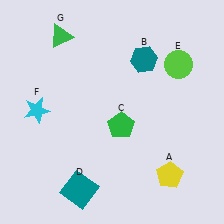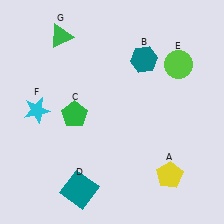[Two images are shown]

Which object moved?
The green pentagon (C) moved left.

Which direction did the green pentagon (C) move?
The green pentagon (C) moved left.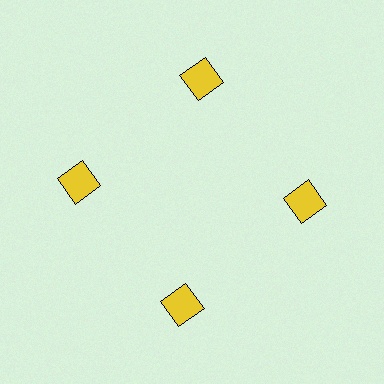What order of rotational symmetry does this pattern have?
This pattern has 4-fold rotational symmetry.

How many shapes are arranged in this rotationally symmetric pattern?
There are 4 shapes, arranged in 4 groups of 1.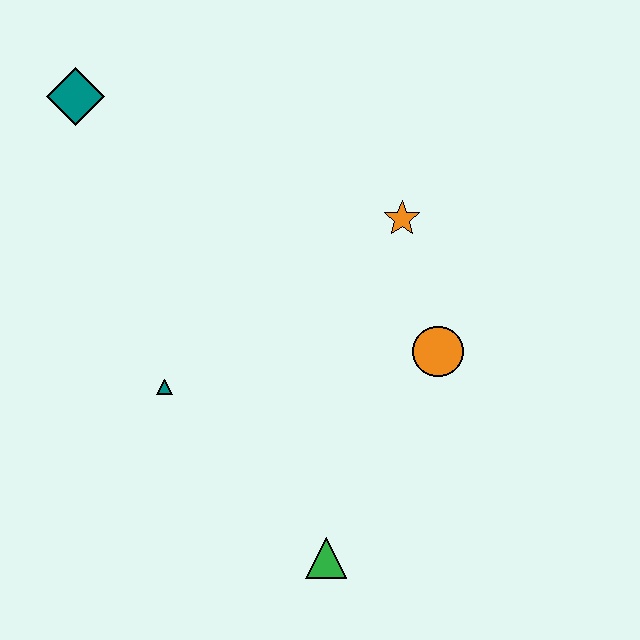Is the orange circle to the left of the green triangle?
No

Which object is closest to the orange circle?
The orange star is closest to the orange circle.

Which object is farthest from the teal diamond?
The green triangle is farthest from the teal diamond.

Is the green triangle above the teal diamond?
No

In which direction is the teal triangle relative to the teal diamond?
The teal triangle is below the teal diamond.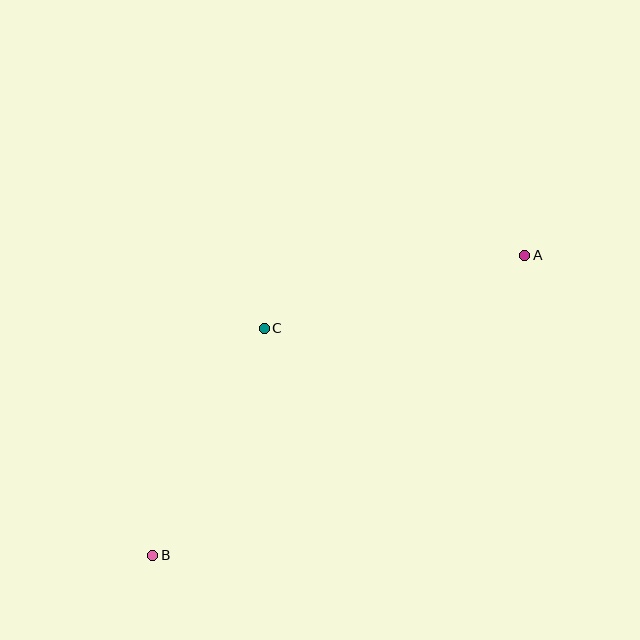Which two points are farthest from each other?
Points A and B are farthest from each other.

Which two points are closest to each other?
Points B and C are closest to each other.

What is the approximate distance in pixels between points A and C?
The distance between A and C is approximately 270 pixels.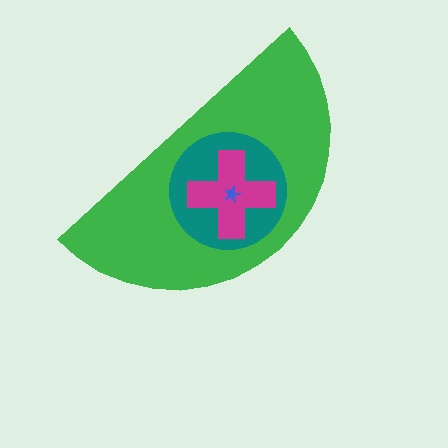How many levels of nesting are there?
4.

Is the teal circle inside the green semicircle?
Yes.